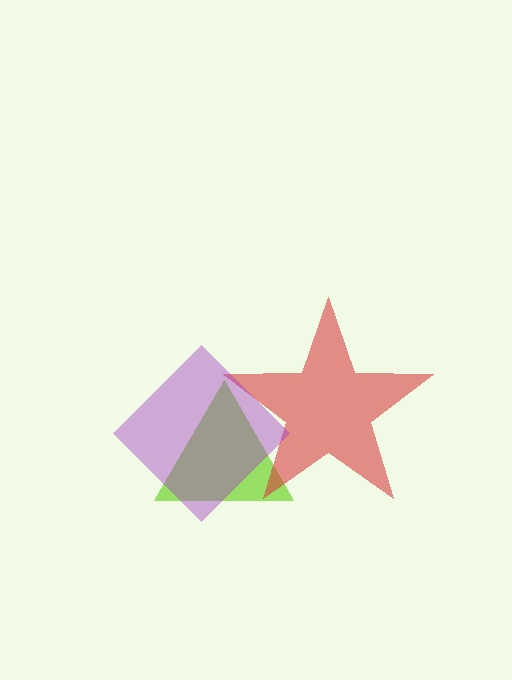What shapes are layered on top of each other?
The layered shapes are: a lime triangle, a red star, a purple diamond.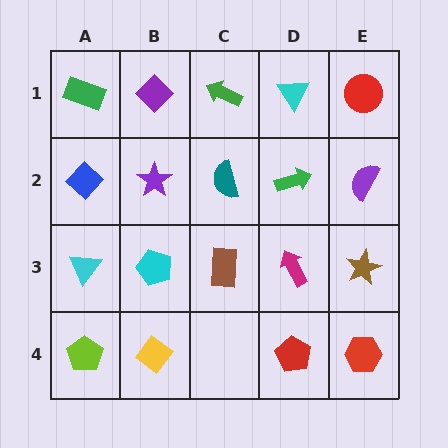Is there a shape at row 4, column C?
No, that cell is empty.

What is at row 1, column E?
A red circle.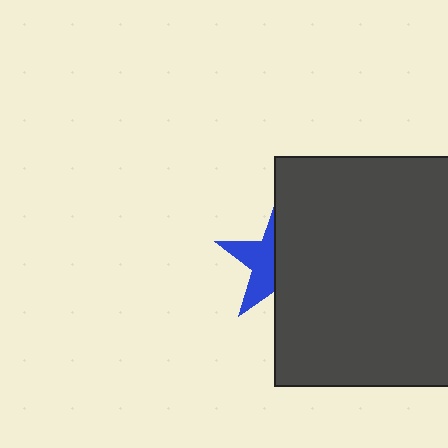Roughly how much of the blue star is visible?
A small part of it is visible (roughly 42%).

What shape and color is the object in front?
The object in front is a dark gray rectangle.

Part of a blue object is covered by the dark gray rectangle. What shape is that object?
It is a star.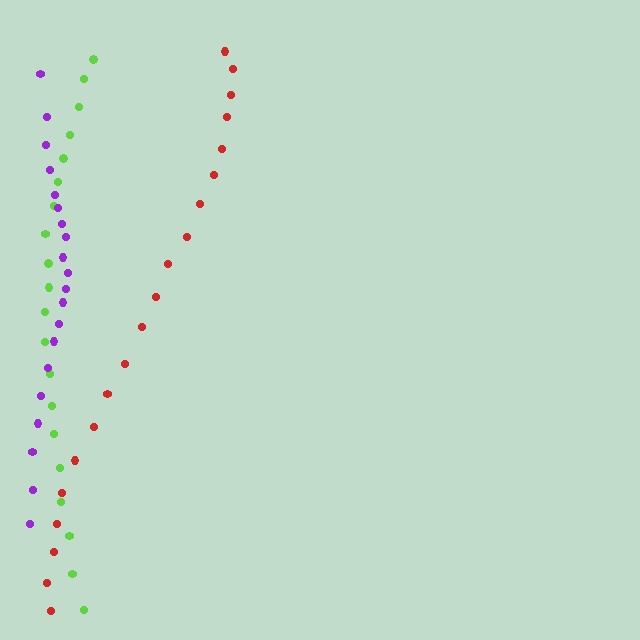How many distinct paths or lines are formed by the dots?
There are 3 distinct paths.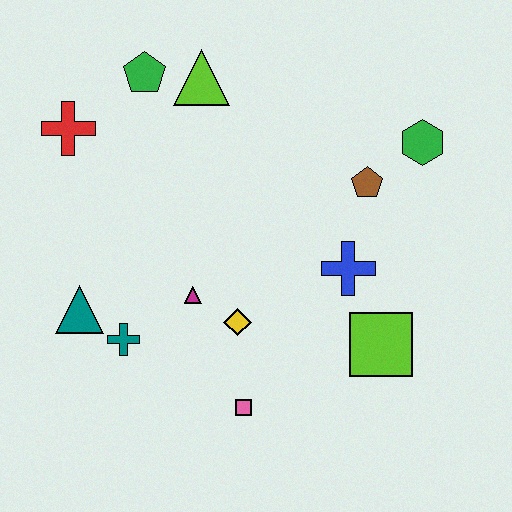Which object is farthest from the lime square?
The red cross is farthest from the lime square.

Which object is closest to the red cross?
The green pentagon is closest to the red cross.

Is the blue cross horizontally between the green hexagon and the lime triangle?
Yes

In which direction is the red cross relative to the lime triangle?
The red cross is to the left of the lime triangle.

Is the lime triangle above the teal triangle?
Yes